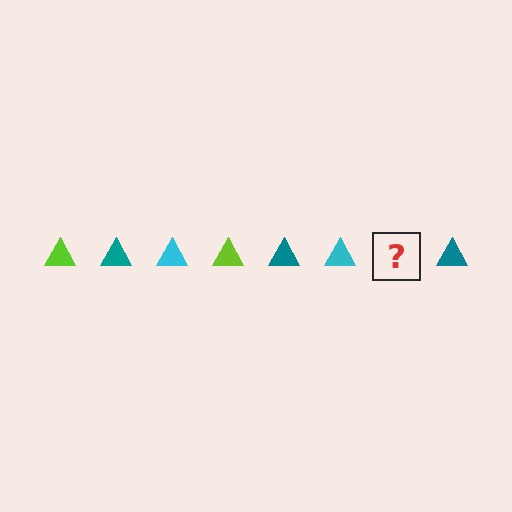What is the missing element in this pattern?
The missing element is a lime triangle.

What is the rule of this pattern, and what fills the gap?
The rule is that the pattern cycles through lime, teal, cyan triangles. The gap should be filled with a lime triangle.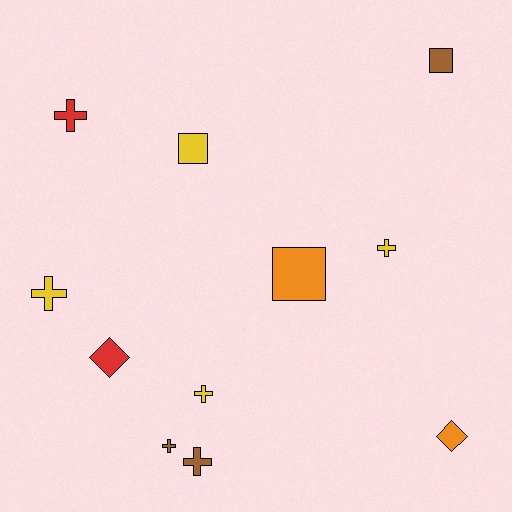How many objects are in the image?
There are 11 objects.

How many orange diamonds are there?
There is 1 orange diamond.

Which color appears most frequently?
Yellow, with 4 objects.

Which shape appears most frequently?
Cross, with 6 objects.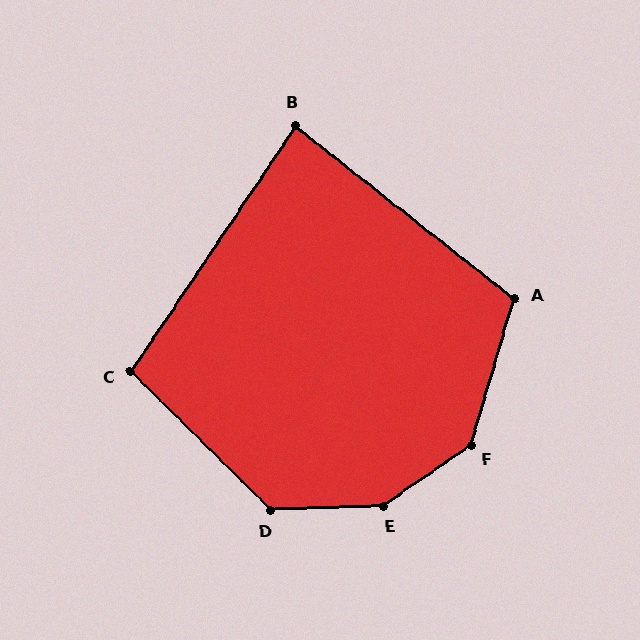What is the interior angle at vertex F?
Approximately 141 degrees (obtuse).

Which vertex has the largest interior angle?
E, at approximately 148 degrees.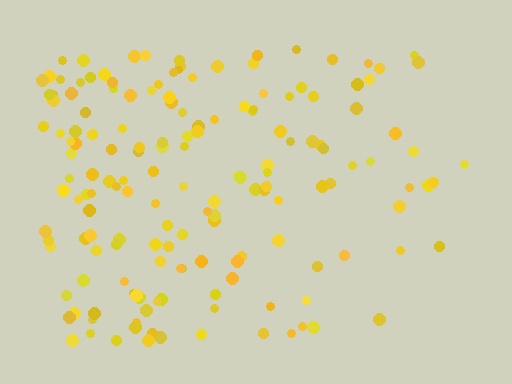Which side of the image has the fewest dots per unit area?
The right.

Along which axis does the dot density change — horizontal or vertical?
Horizontal.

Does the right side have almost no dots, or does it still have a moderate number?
Still a moderate number, just noticeably fewer than the left.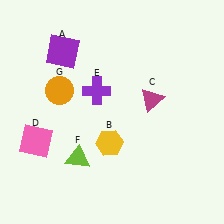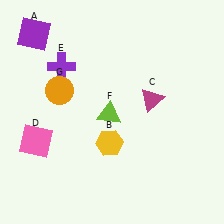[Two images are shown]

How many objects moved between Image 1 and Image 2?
3 objects moved between the two images.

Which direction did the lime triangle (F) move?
The lime triangle (F) moved up.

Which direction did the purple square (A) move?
The purple square (A) moved left.